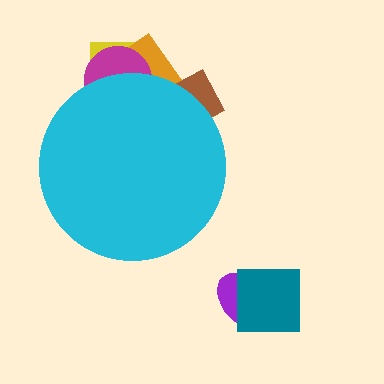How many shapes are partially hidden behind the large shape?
4 shapes are partially hidden.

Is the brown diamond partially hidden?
Yes, the brown diamond is partially hidden behind the cyan circle.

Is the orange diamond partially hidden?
Yes, the orange diamond is partially hidden behind the cyan circle.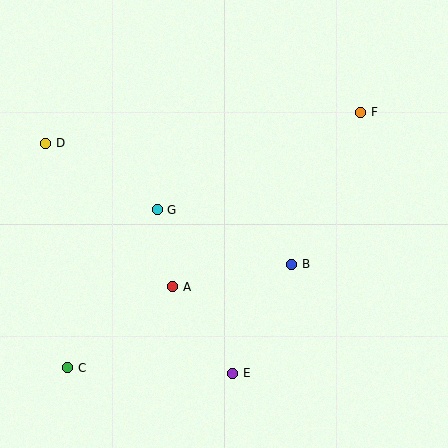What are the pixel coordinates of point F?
Point F is at (361, 112).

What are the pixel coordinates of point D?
Point D is at (46, 143).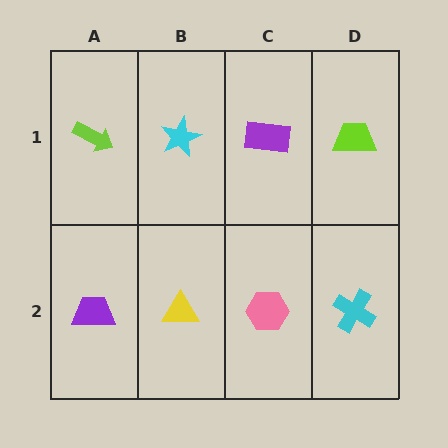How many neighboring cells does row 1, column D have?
2.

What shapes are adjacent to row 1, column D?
A cyan cross (row 2, column D), a purple rectangle (row 1, column C).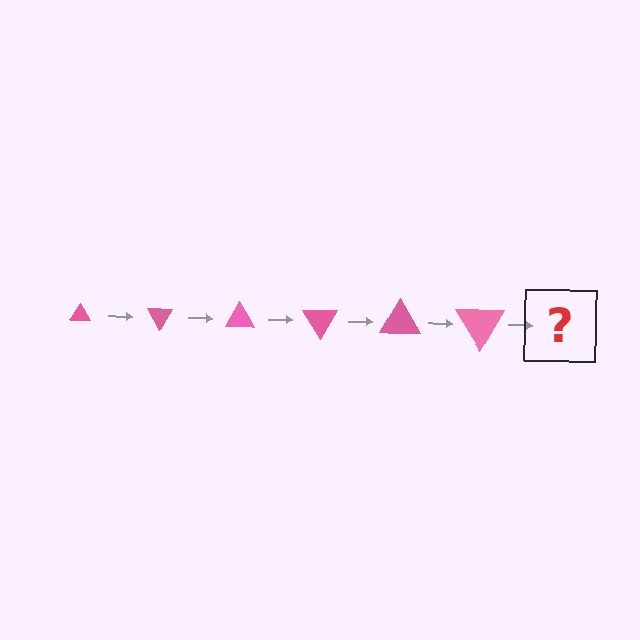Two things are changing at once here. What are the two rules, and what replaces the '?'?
The two rules are that the triangle grows larger each step and it rotates 60 degrees each step. The '?' should be a triangle, larger than the previous one and rotated 360 degrees from the start.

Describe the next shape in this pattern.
It should be a triangle, larger than the previous one and rotated 360 degrees from the start.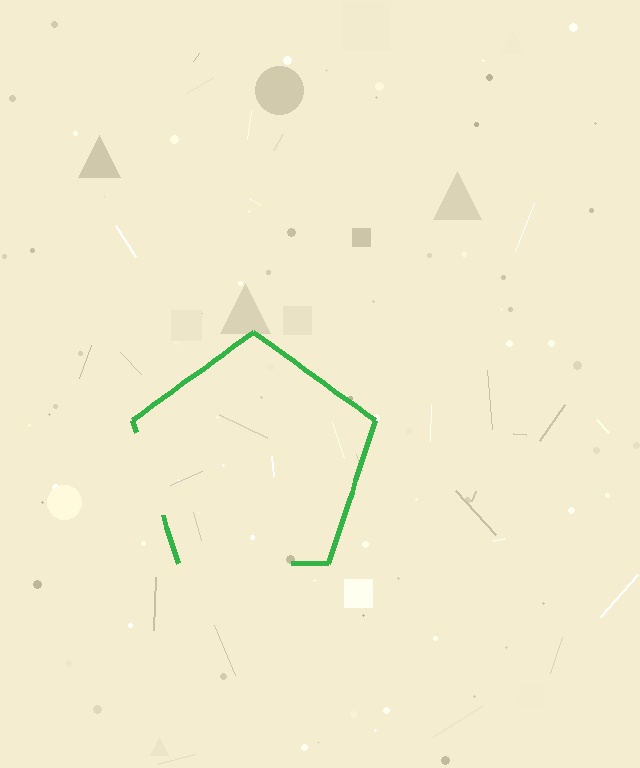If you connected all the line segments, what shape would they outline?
They would outline a pentagon.